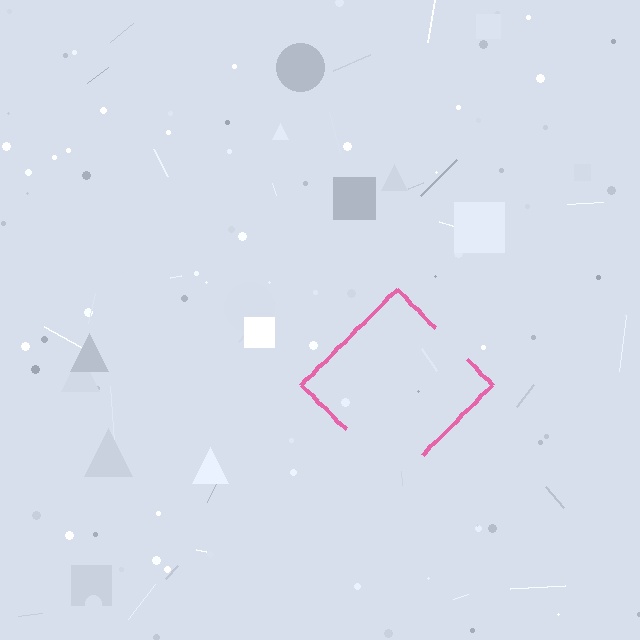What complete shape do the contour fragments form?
The contour fragments form a diamond.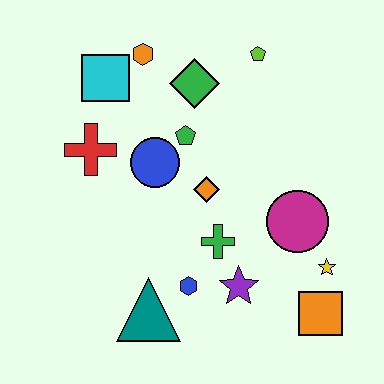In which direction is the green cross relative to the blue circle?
The green cross is below the blue circle.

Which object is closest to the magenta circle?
The yellow star is closest to the magenta circle.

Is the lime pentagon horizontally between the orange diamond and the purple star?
No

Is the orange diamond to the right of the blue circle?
Yes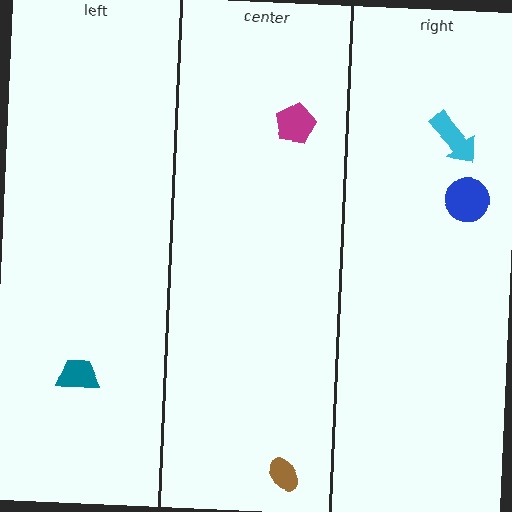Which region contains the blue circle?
The right region.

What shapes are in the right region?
The cyan arrow, the blue circle.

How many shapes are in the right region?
2.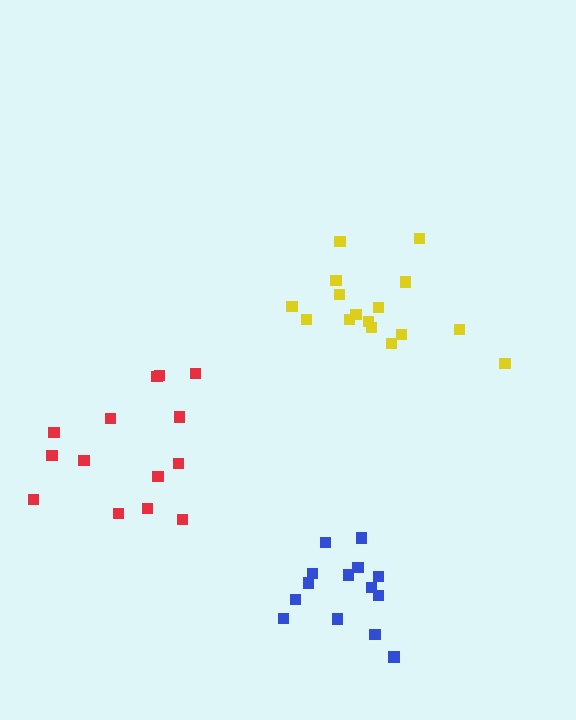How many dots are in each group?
Group 1: 16 dots, Group 2: 14 dots, Group 3: 14 dots (44 total).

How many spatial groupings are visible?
There are 3 spatial groupings.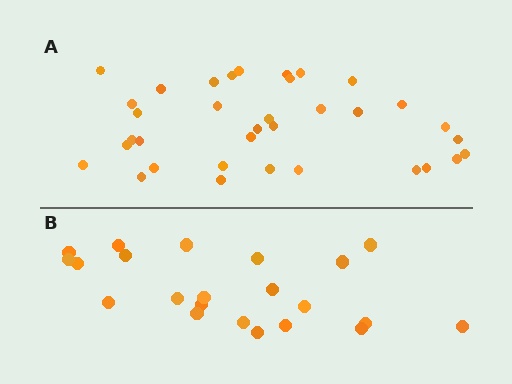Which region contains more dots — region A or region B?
Region A (the top region) has more dots.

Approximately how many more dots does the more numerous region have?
Region A has approximately 15 more dots than region B.